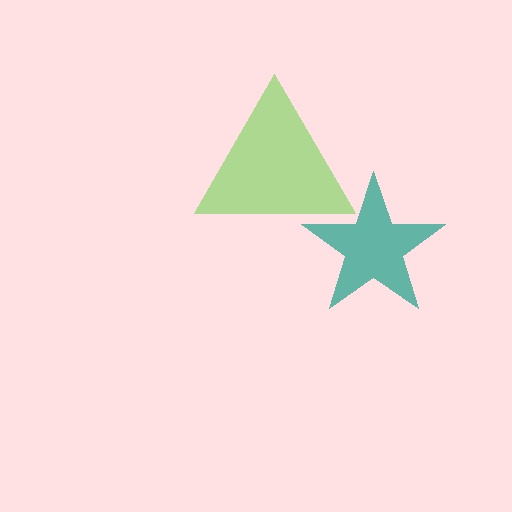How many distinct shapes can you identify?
There are 2 distinct shapes: a lime triangle, a teal star.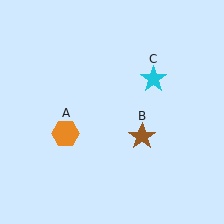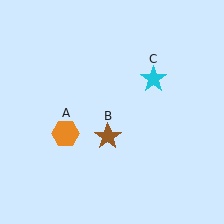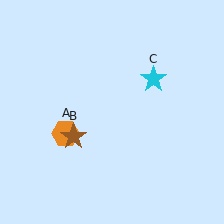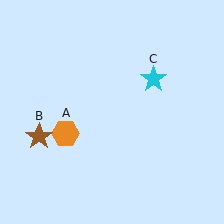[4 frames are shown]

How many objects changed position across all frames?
1 object changed position: brown star (object B).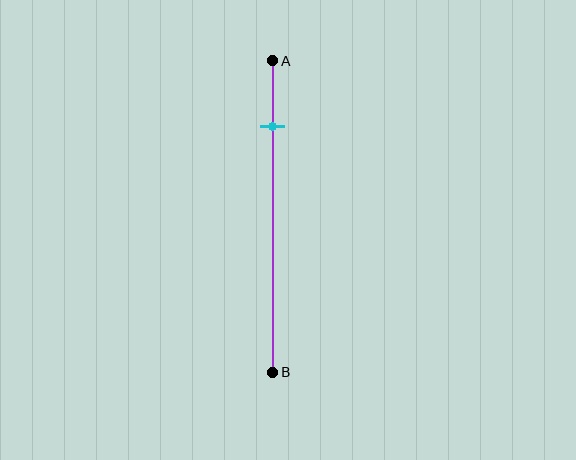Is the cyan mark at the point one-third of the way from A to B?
No, the mark is at about 20% from A, not at the 33% one-third point.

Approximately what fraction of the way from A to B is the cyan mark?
The cyan mark is approximately 20% of the way from A to B.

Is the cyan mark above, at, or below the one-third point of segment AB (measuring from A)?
The cyan mark is above the one-third point of segment AB.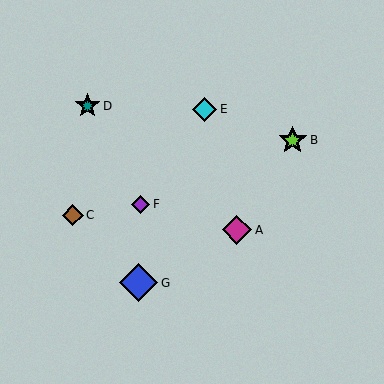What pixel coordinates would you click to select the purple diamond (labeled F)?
Click at (140, 204) to select the purple diamond F.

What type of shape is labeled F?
Shape F is a purple diamond.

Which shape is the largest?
The blue diamond (labeled G) is the largest.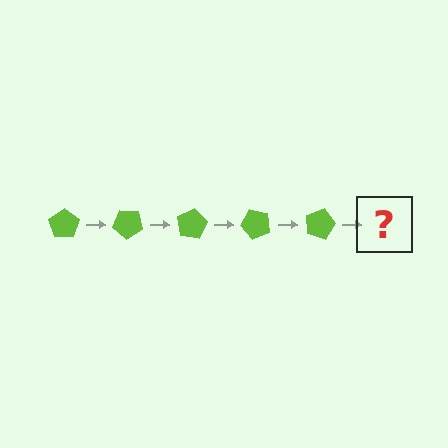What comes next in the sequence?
The next element should be a lime pentagon rotated 200 degrees.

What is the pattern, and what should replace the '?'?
The pattern is that the pentagon rotates 40 degrees each step. The '?' should be a lime pentagon rotated 200 degrees.